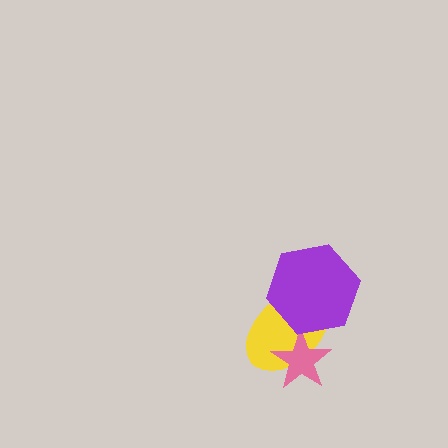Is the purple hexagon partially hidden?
No, no other shape covers it.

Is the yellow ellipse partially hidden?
Yes, it is partially covered by another shape.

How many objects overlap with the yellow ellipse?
2 objects overlap with the yellow ellipse.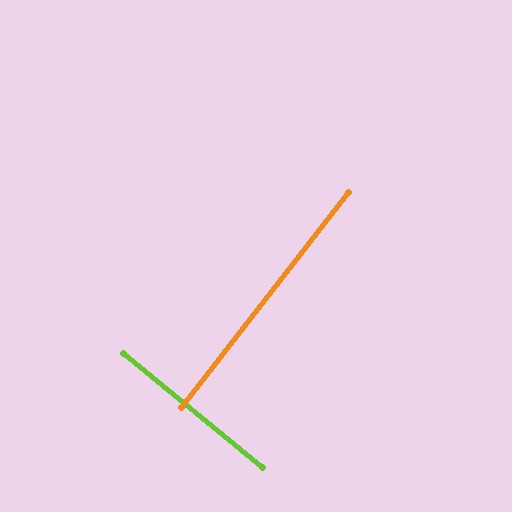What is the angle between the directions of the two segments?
Approximately 89 degrees.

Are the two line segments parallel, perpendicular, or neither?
Perpendicular — they meet at approximately 89°.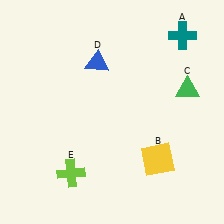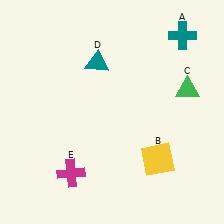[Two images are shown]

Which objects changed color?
D changed from blue to teal. E changed from lime to magenta.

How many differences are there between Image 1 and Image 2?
There are 2 differences between the two images.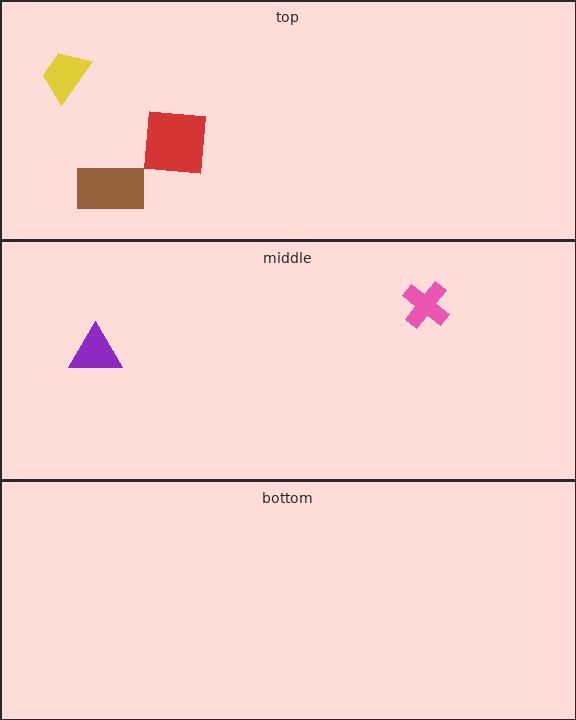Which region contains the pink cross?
The middle region.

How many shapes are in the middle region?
2.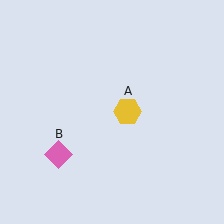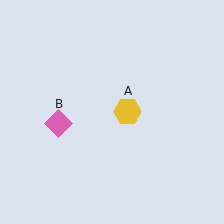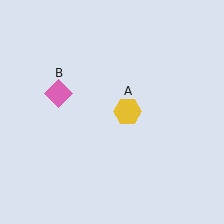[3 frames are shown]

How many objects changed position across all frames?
1 object changed position: pink diamond (object B).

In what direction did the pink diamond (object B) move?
The pink diamond (object B) moved up.